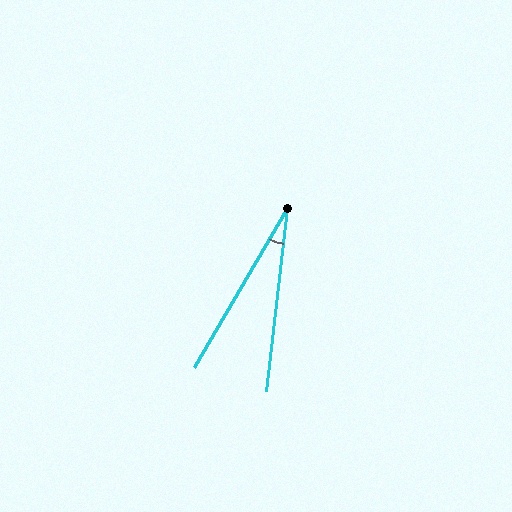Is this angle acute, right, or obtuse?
It is acute.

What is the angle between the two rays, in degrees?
Approximately 24 degrees.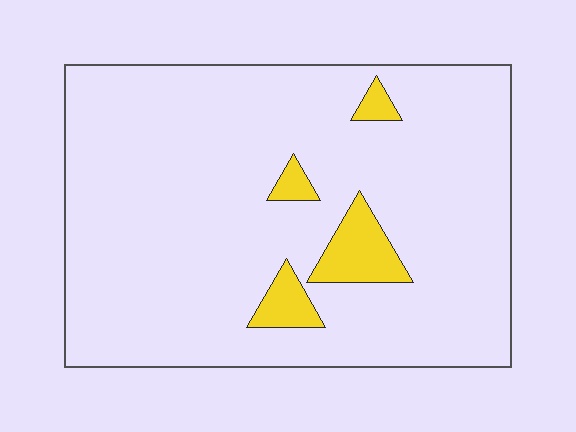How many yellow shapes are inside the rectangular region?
4.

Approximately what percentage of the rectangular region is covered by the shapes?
Approximately 10%.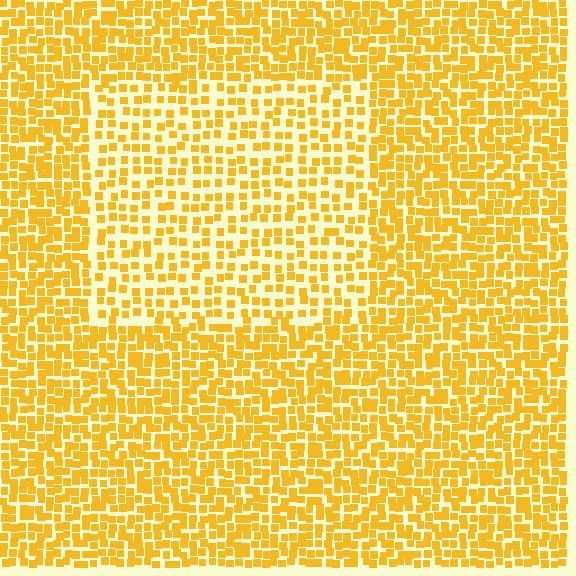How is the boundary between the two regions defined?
The boundary is defined by a change in element density (approximately 1.7x ratio). All elements are the same color, size, and shape.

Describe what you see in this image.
The image contains small yellow elements arranged at two different densities. A rectangle-shaped region is visible where the elements are less densely packed than the surrounding area.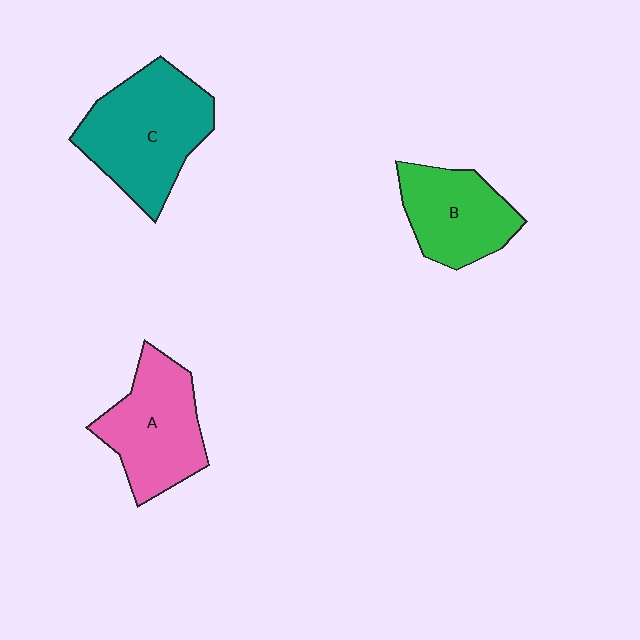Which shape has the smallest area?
Shape B (green).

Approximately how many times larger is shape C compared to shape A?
Approximately 1.2 times.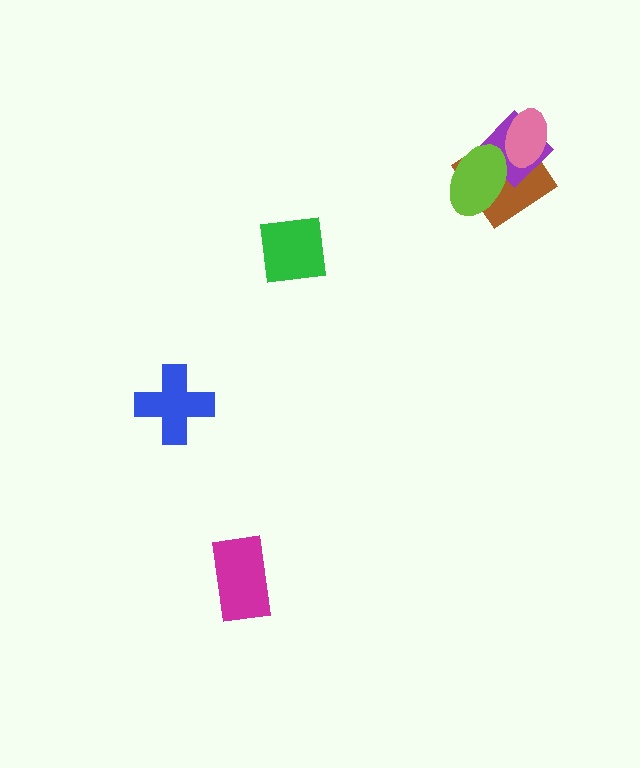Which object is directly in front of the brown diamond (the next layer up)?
The purple diamond is directly in front of the brown diamond.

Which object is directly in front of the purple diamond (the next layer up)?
The lime ellipse is directly in front of the purple diamond.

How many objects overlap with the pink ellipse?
2 objects overlap with the pink ellipse.